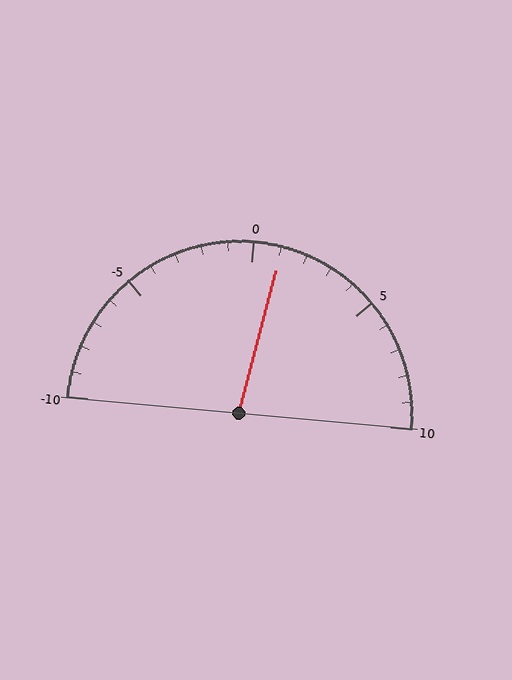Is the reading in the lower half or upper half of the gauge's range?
The reading is in the upper half of the range (-10 to 10).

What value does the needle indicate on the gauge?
The needle indicates approximately 1.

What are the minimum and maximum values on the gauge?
The gauge ranges from -10 to 10.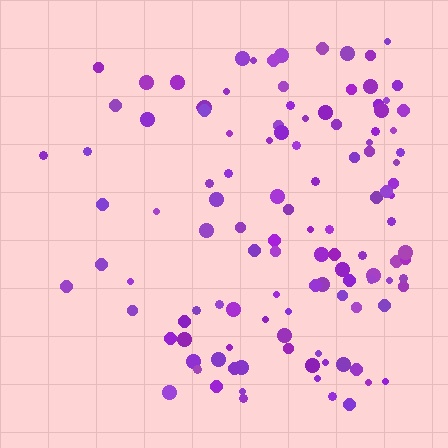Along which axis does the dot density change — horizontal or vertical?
Horizontal.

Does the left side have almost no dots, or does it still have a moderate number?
Still a moderate number, just noticeably fewer than the right.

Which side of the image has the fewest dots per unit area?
The left.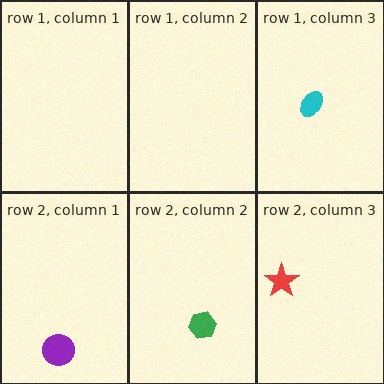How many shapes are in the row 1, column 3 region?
1.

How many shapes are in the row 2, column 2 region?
1.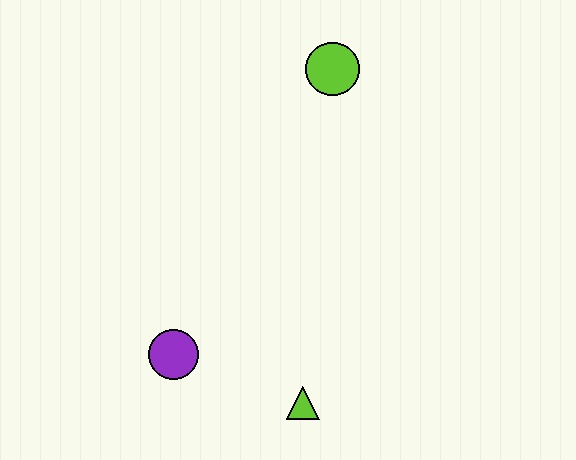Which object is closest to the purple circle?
The lime triangle is closest to the purple circle.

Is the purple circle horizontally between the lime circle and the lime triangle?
No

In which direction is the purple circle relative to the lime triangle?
The purple circle is to the left of the lime triangle.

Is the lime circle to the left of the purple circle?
No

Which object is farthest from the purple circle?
The lime circle is farthest from the purple circle.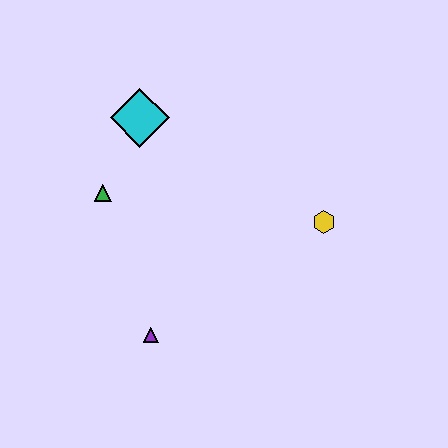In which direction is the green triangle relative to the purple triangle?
The green triangle is above the purple triangle.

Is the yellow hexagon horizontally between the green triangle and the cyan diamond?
No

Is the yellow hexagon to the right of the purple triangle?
Yes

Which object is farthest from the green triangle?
The yellow hexagon is farthest from the green triangle.